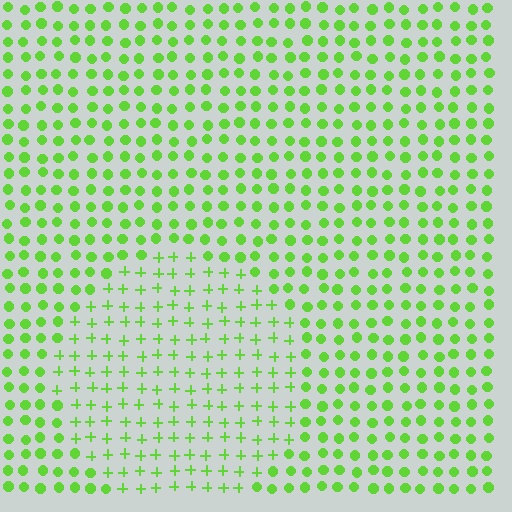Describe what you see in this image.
The image is filled with small lime elements arranged in a uniform grid. A circle-shaped region contains plus signs, while the surrounding area contains circles. The boundary is defined purely by the change in element shape.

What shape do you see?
I see a circle.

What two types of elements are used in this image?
The image uses plus signs inside the circle region and circles outside it.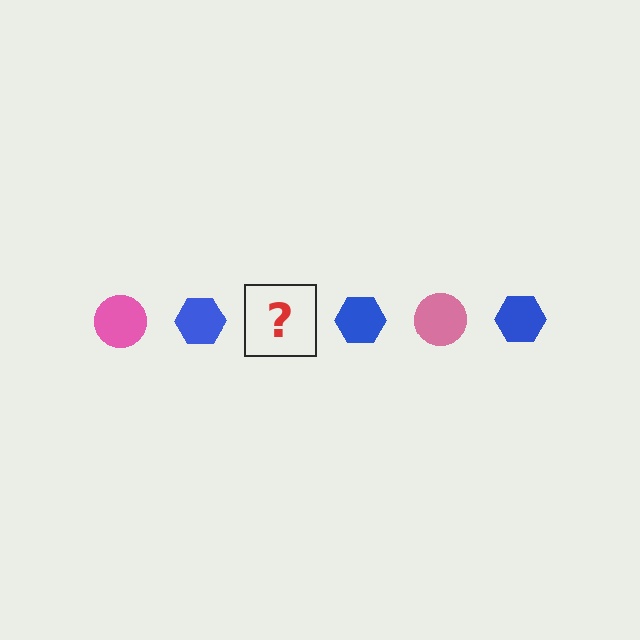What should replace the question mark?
The question mark should be replaced with a pink circle.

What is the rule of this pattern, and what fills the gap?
The rule is that the pattern alternates between pink circle and blue hexagon. The gap should be filled with a pink circle.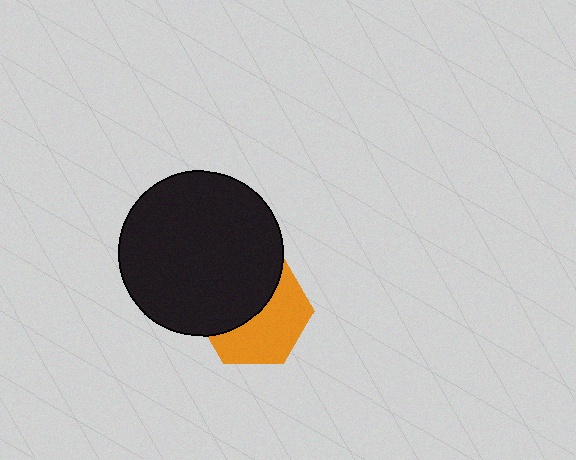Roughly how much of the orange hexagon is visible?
About half of it is visible (roughly 52%).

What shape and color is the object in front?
The object in front is a black circle.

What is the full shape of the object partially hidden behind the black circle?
The partially hidden object is an orange hexagon.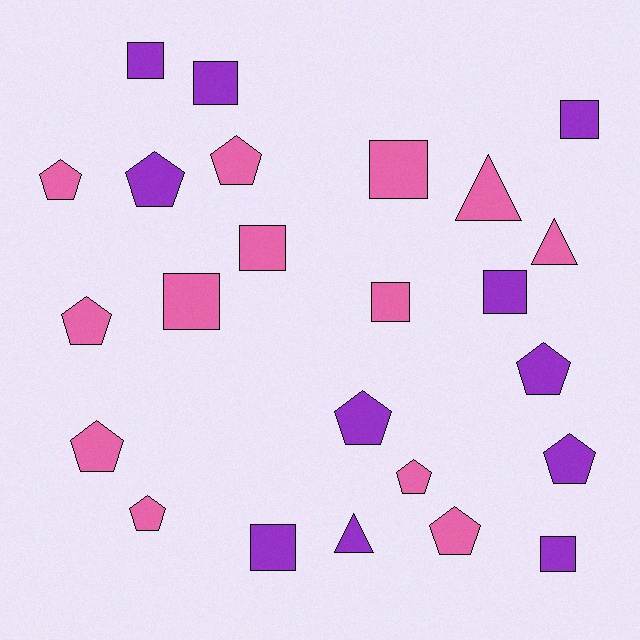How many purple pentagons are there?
There are 4 purple pentagons.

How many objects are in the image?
There are 24 objects.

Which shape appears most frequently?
Pentagon, with 11 objects.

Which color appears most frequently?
Pink, with 13 objects.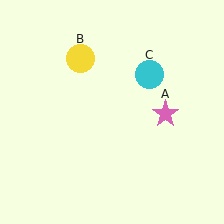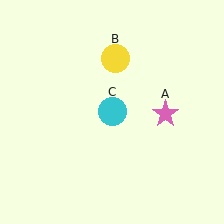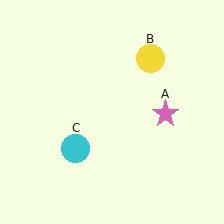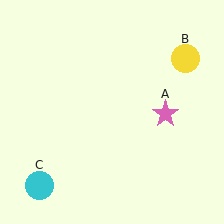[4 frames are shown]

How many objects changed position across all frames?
2 objects changed position: yellow circle (object B), cyan circle (object C).